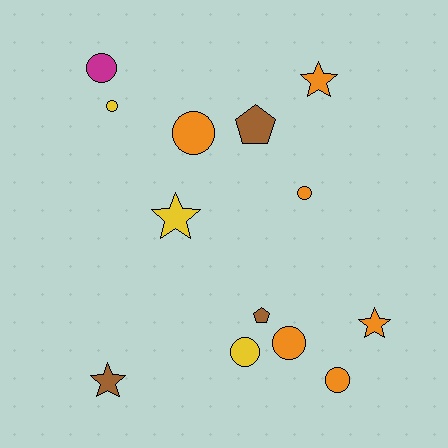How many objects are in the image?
There are 13 objects.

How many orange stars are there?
There are 2 orange stars.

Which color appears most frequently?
Orange, with 6 objects.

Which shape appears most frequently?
Circle, with 7 objects.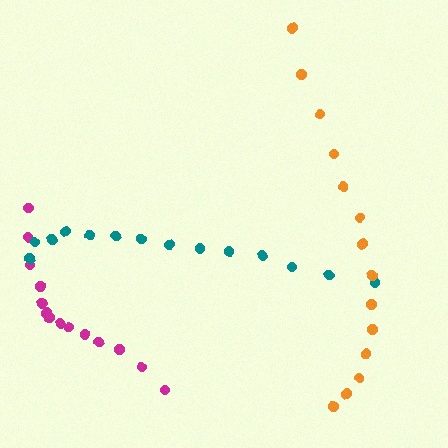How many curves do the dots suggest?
There are 3 distinct paths.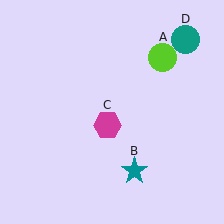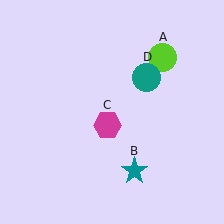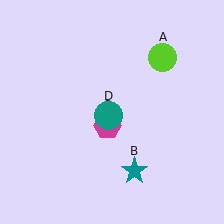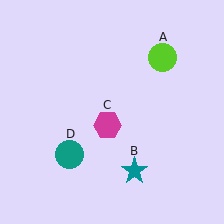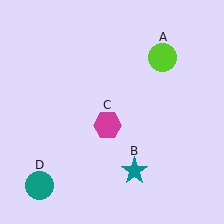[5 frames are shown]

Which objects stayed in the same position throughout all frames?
Lime circle (object A) and teal star (object B) and magenta hexagon (object C) remained stationary.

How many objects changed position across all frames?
1 object changed position: teal circle (object D).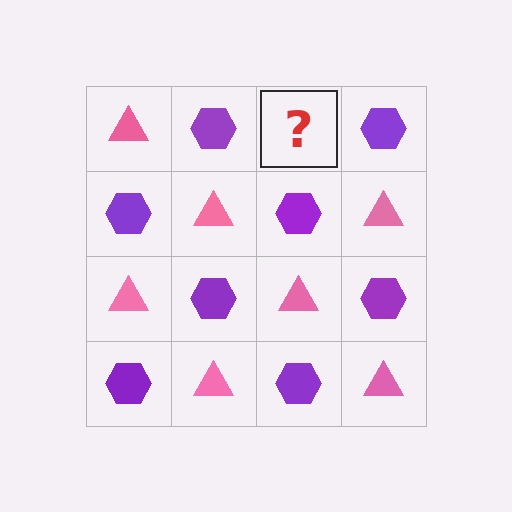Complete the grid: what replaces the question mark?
The question mark should be replaced with a pink triangle.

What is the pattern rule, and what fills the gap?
The rule is that it alternates pink triangle and purple hexagon in a checkerboard pattern. The gap should be filled with a pink triangle.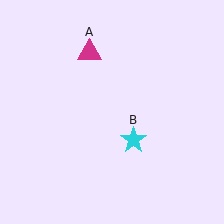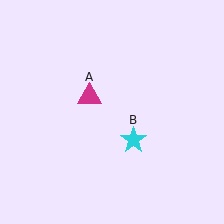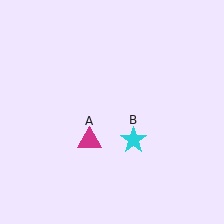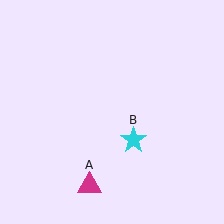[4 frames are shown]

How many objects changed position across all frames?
1 object changed position: magenta triangle (object A).